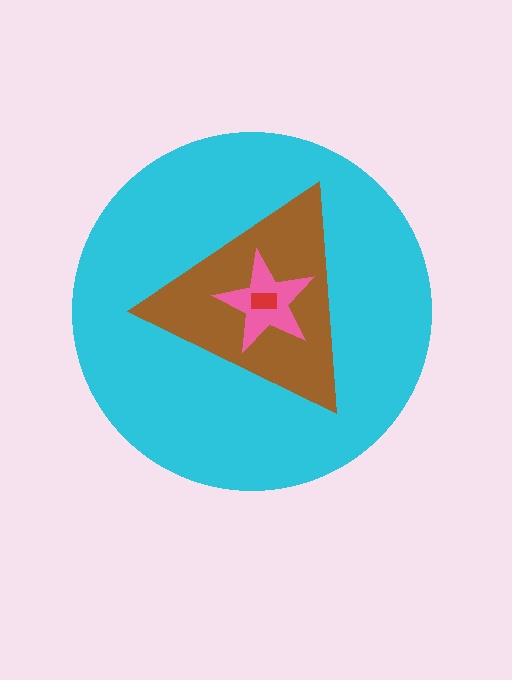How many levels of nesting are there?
4.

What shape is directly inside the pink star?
The red rectangle.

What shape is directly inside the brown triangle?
The pink star.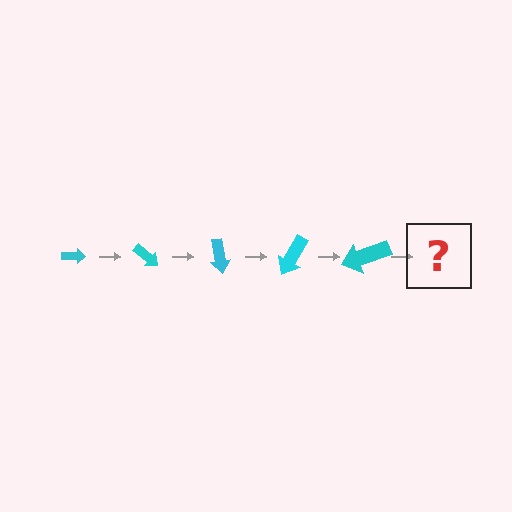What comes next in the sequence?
The next element should be an arrow, larger than the previous one and rotated 200 degrees from the start.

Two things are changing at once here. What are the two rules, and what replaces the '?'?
The two rules are that the arrow grows larger each step and it rotates 40 degrees each step. The '?' should be an arrow, larger than the previous one and rotated 200 degrees from the start.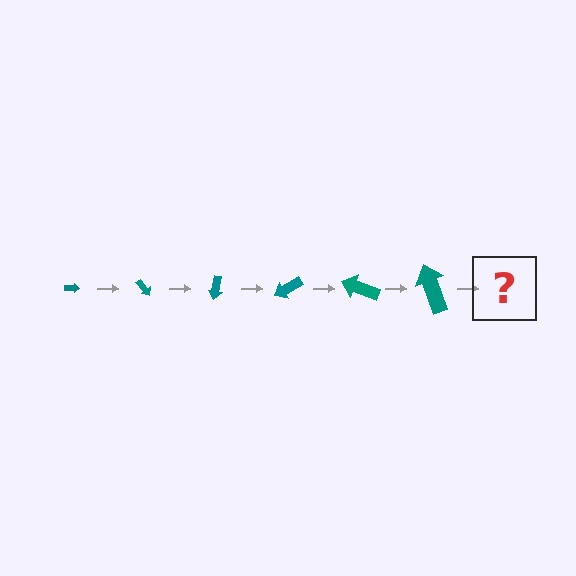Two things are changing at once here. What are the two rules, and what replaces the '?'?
The two rules are that the arrow grows larger each step and it rotates 50 degrees each step. The '?' should be an arrow, larger than the previous one and rotated 300 degrees from the start.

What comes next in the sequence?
The next element should be an arrow, larger than the previous one and rotated 300 degrees from the start.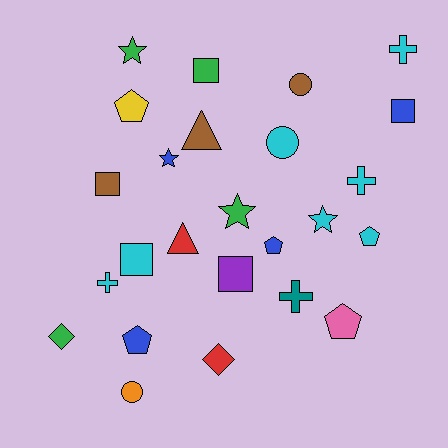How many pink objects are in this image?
There is 1 pink object.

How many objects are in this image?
There are 25 objects.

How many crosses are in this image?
There are 4 crosses.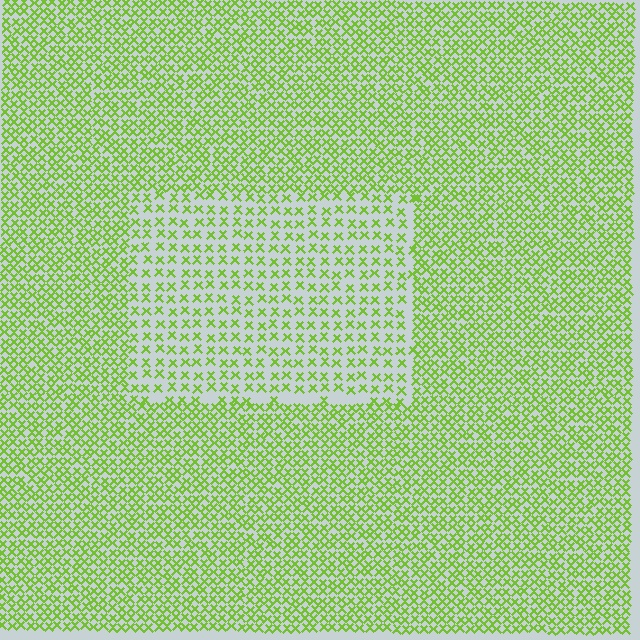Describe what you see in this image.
The image contains small lime elements arranged at two different densities. A rectangle-shaped region is visible where the elements are less densely packed than the surrounding area.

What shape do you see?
I see a rectangle.